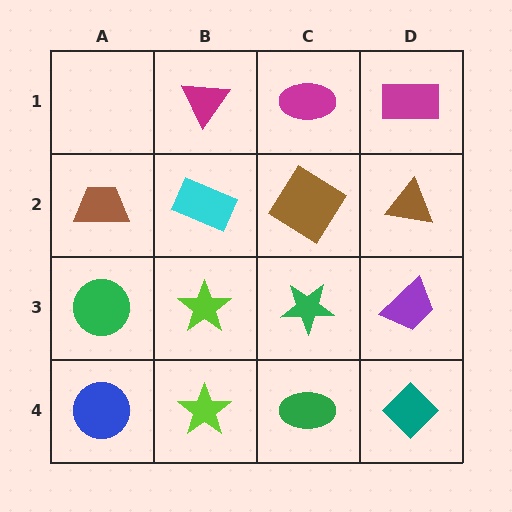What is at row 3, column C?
A green star.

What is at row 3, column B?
A lime star.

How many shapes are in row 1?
3 shapes.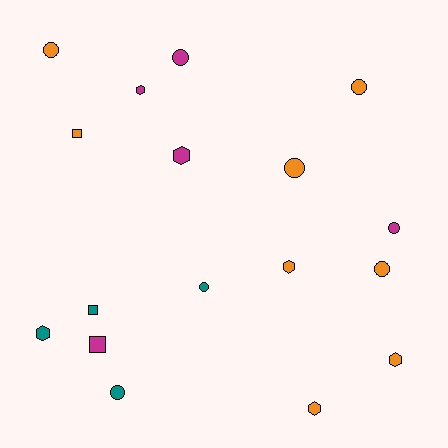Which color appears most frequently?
Orange, with 8 objects.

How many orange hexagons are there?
There are 3 orange hexagons.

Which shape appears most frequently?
Circle, with 8 objects.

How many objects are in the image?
There are 17 objects.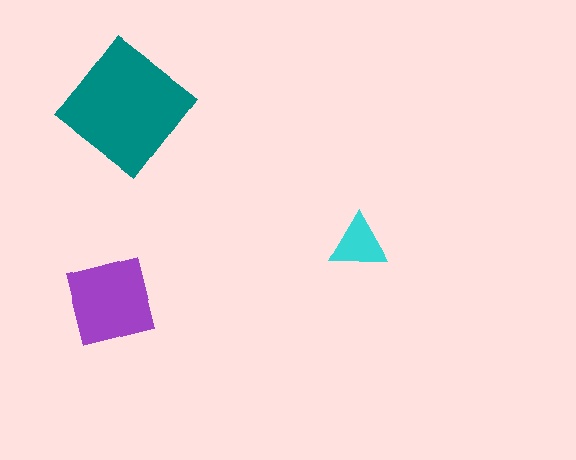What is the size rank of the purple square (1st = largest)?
2nd.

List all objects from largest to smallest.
The teal diamond, the purple square, the cyan triangle.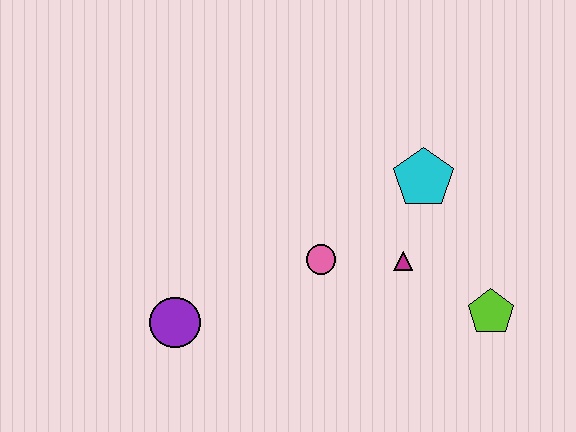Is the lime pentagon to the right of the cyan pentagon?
Yes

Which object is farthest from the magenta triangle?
The purple circle is farthest from the magenta triangle.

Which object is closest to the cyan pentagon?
The magenta triangle is closest to the cyan pentagon.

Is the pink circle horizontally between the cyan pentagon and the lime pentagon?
No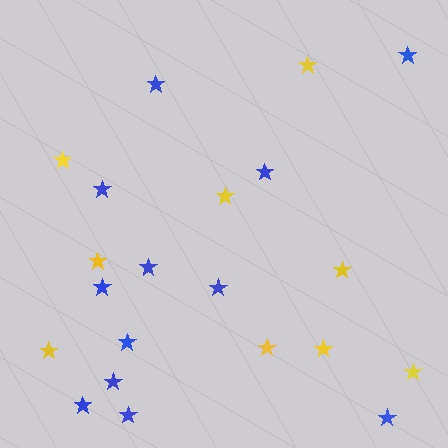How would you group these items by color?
There are 2 groups: one group of blue stars (12) and one group of yellow stars (9).